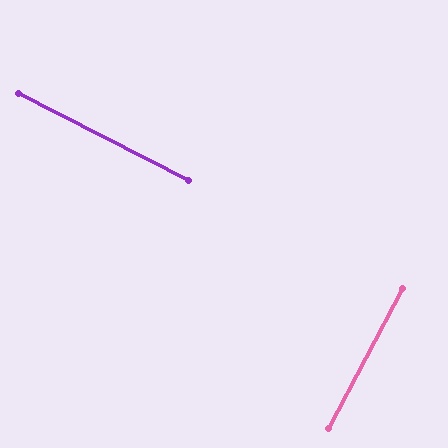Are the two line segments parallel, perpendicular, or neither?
Perpendicular — they meet at approximately 89°.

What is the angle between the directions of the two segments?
Approximately 89 degrees.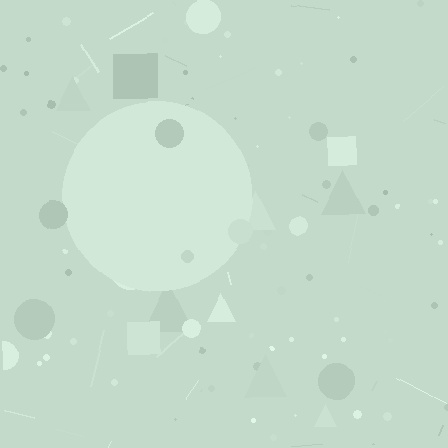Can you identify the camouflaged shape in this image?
The camouflaged shape is a circle.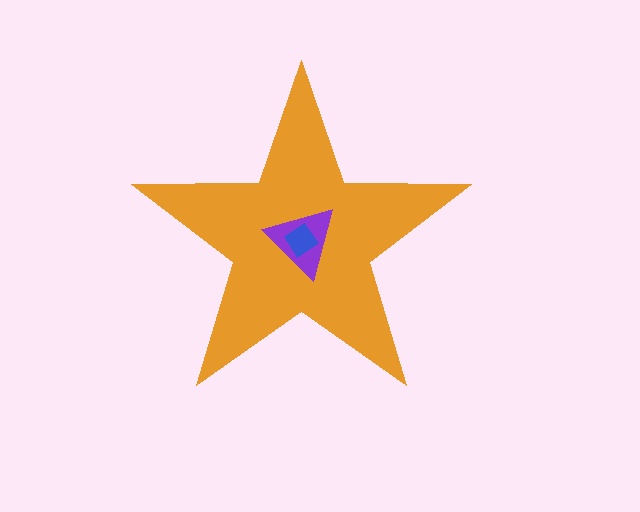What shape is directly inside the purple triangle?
The blue diamond.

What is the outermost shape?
The orange star.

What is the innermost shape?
The blue diamond.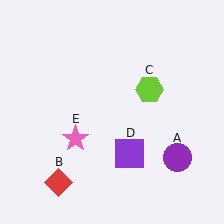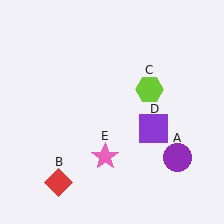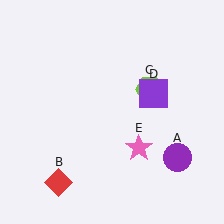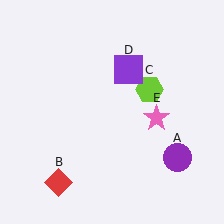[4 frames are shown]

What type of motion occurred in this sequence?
The purple square (object D), pink star (object E) rotated counterclockwise around the center of the scene.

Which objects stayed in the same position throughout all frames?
Purple circle (object A) and red diamond (object B) and lime hexagon (object C) remained stationary.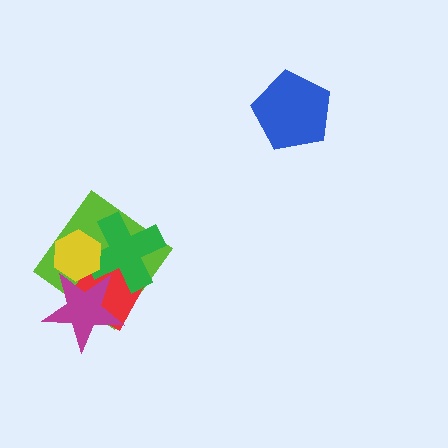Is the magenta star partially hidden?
Yes, it is partially covered by another shape.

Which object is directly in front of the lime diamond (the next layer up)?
The red diamond is directly in front of the lime diamond.